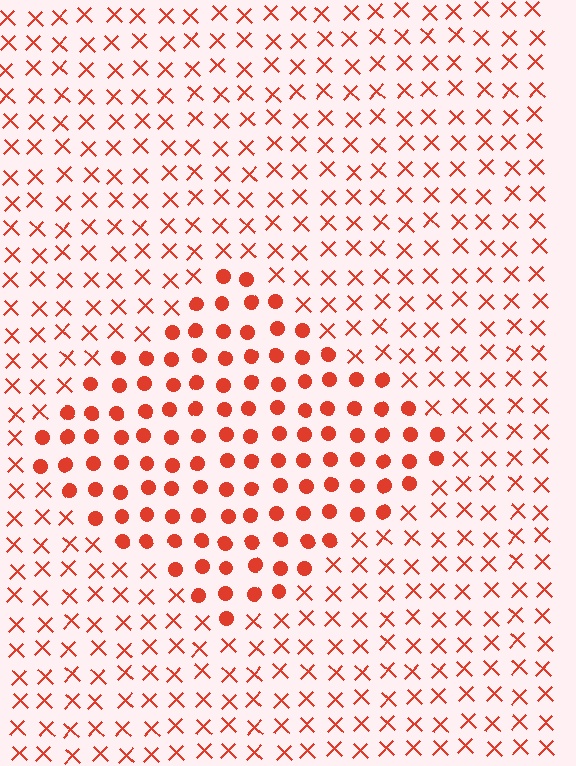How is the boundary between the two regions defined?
The boundary is defined by a change in element shape: circles inside vs. X marks outside. All elements share the same color and spacing.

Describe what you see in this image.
The image is filled with small red elements arranged in a uniform grid. A diamond-shaped region contains circles, while the surrounding area contains X marks. The boundary is defined purely by the change in element shape.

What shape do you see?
I see a diamond.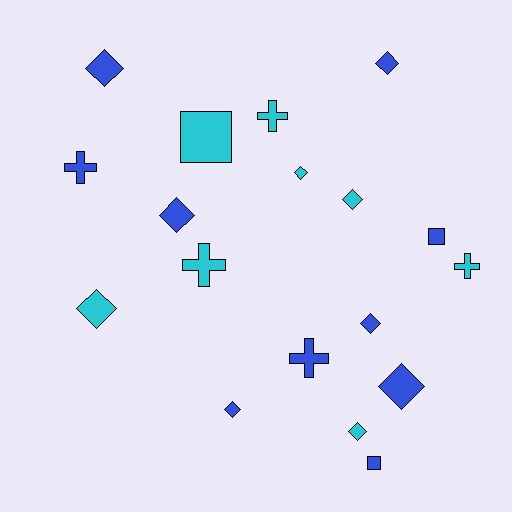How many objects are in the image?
There are 18 objects.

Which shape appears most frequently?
Diamond, with 10 objects.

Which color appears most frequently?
Blue, with 10 objects.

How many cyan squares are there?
There is 1 cyan square.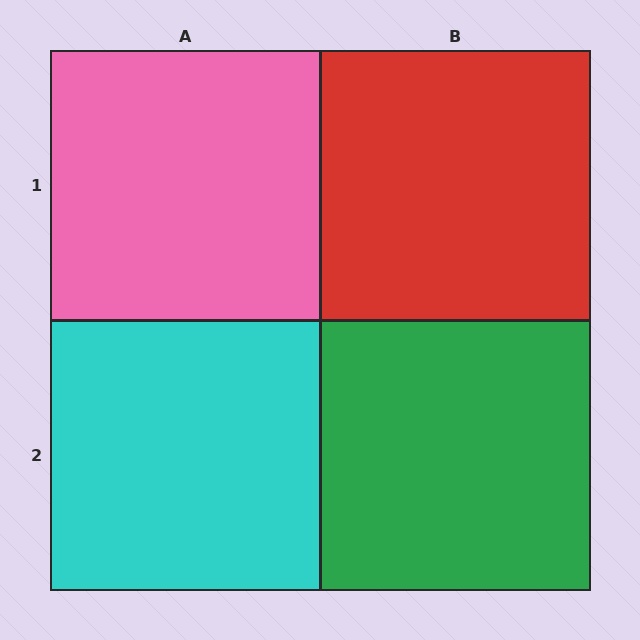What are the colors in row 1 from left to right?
Pink, red.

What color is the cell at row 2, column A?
Cyan.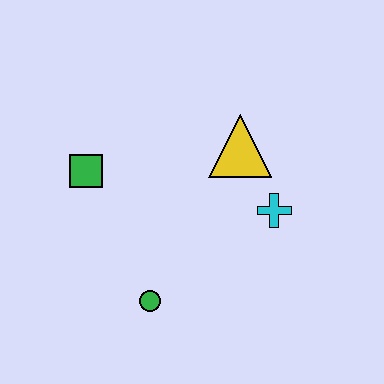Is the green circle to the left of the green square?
No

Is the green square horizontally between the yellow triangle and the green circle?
No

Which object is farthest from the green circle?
The yellow triangle is farthest from the green circle.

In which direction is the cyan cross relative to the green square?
The cyan cross is to the right of the green square.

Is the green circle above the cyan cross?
No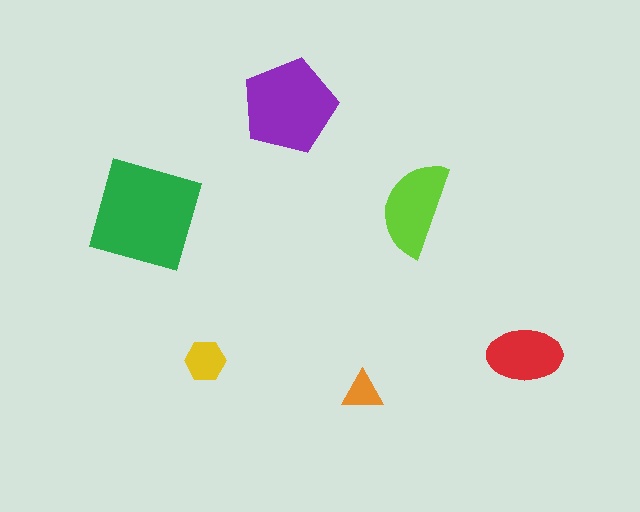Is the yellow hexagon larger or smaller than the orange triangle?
Larger.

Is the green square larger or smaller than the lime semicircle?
Larger.